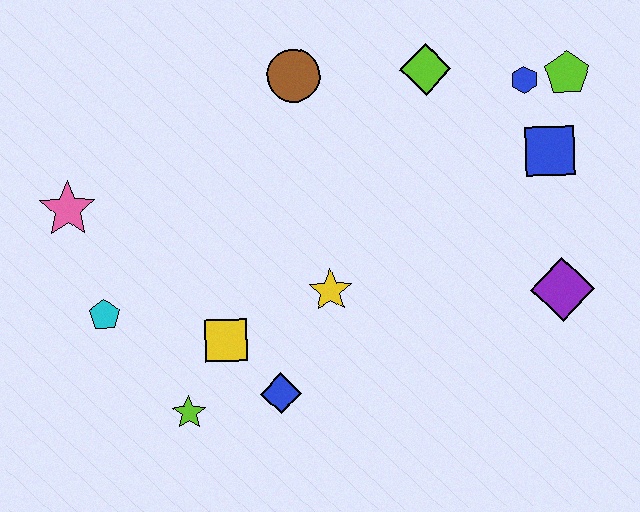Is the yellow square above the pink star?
No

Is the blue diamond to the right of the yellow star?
No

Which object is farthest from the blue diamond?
The lime pentagon is farthest from the blue diamond.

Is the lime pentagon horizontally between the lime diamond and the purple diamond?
No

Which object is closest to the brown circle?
The lime diamond is closest to the brown circle.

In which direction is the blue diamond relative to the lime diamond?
The blue diamond is below the lime diamond.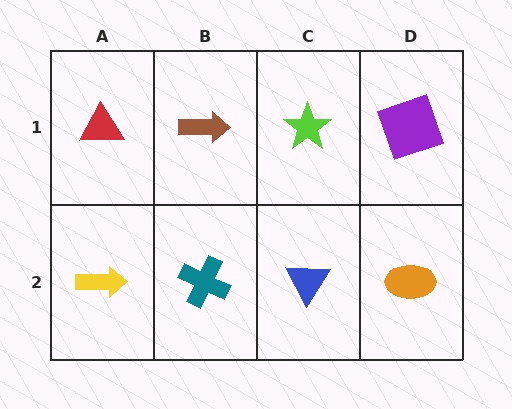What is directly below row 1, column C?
A blue triangle.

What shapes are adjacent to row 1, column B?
A teal cross (row 2, column B), a red triangle (row 1, column A), a lime star (row 1, column C).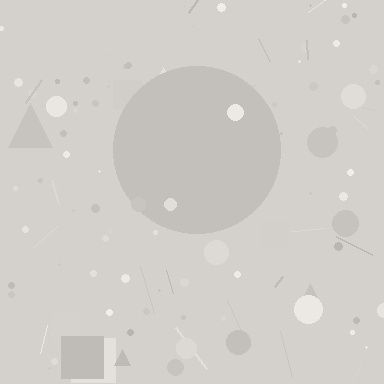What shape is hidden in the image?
A circle is hidden in the image.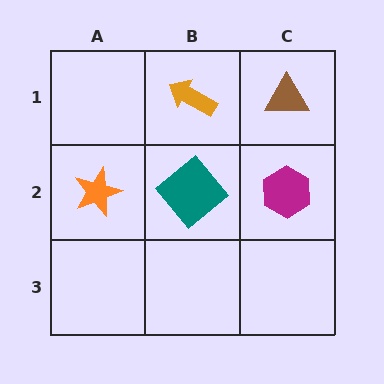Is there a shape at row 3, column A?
No, that cell is empty.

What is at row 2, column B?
A teal diamond.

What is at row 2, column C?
A magenta hexagon.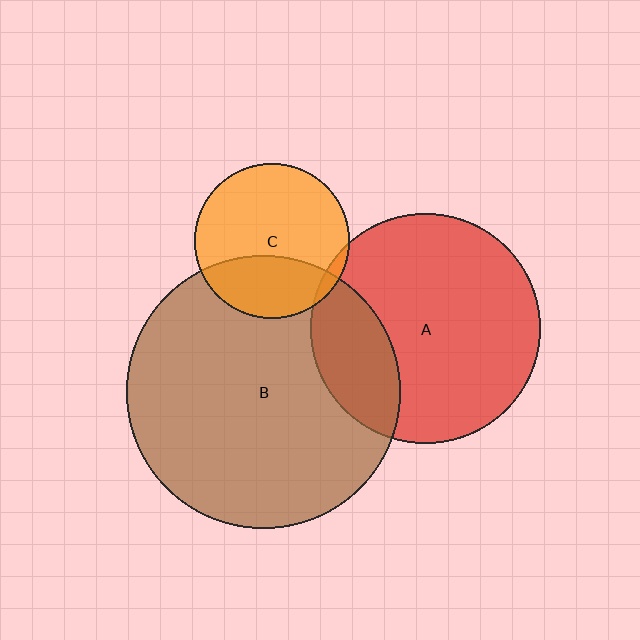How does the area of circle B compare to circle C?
Approximately 3.1 times.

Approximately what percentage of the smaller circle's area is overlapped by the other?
Approximately 5%.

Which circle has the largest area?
Circle B (brown).